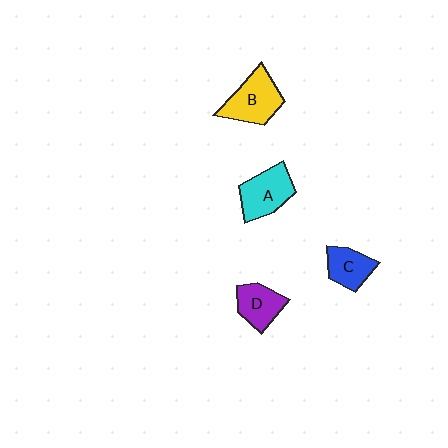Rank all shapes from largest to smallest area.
From largest to smallest: B (yellow), A (cyan), D (purple), C (blue).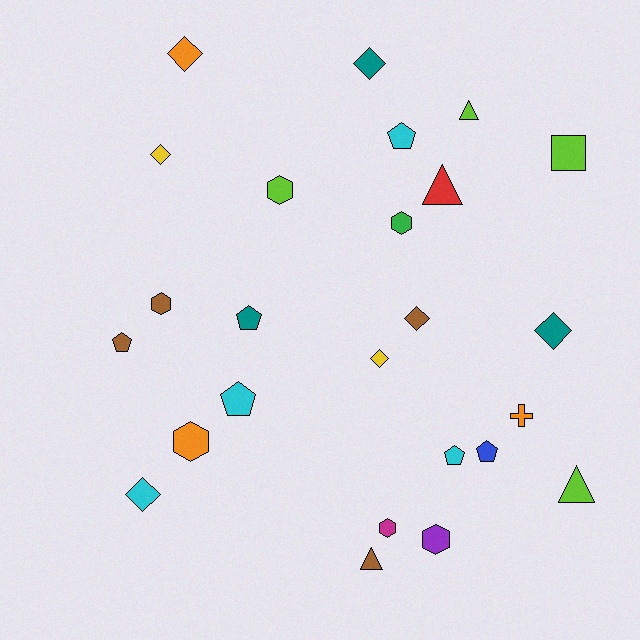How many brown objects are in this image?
There are 4 brown objects.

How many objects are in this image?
There are 25 objects.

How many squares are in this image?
There is 1 square.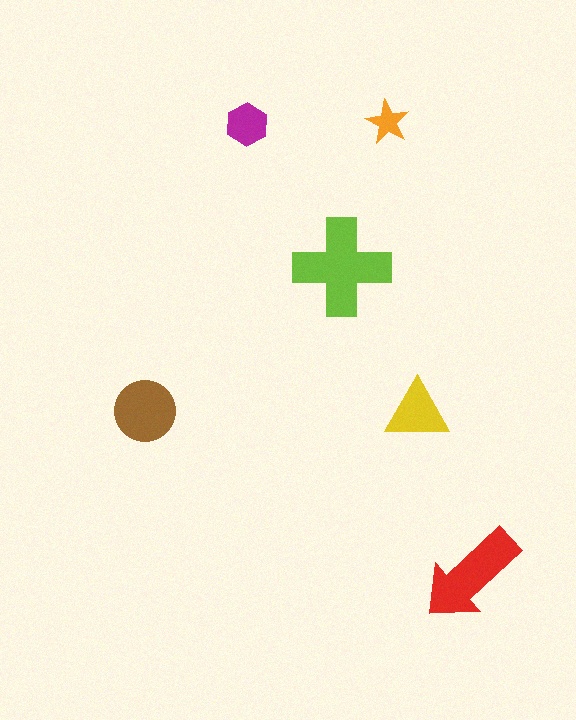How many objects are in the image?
There are 6 objects in the image.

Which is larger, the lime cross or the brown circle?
The lime cross.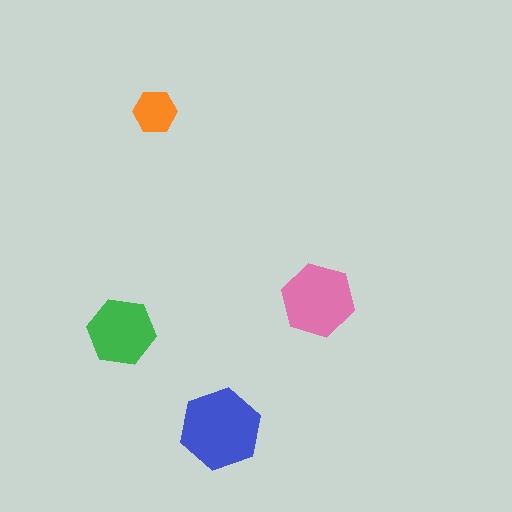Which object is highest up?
The orange hexagon is topmost.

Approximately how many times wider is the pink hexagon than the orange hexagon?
About 1.5 times wider.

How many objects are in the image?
There are 4 objects in the image.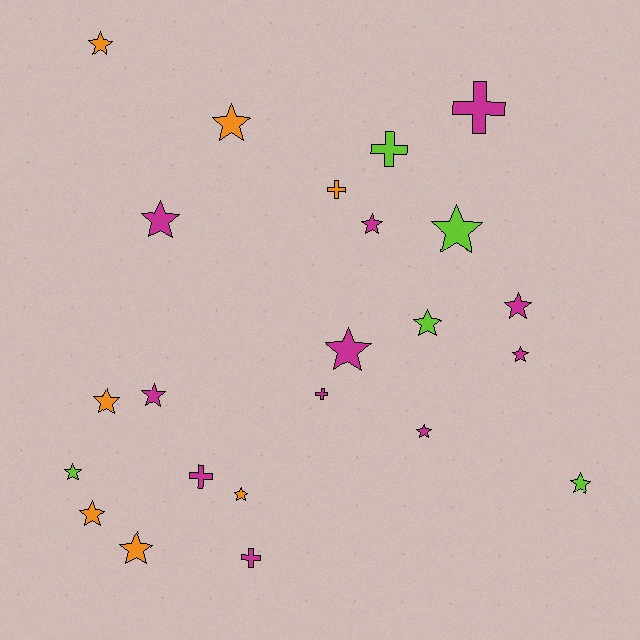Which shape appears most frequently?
Star, with 17 objects.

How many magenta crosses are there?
There are 4 magenta crosses.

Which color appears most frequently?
Magenta, with 11 objects.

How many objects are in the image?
There are 23 objects.